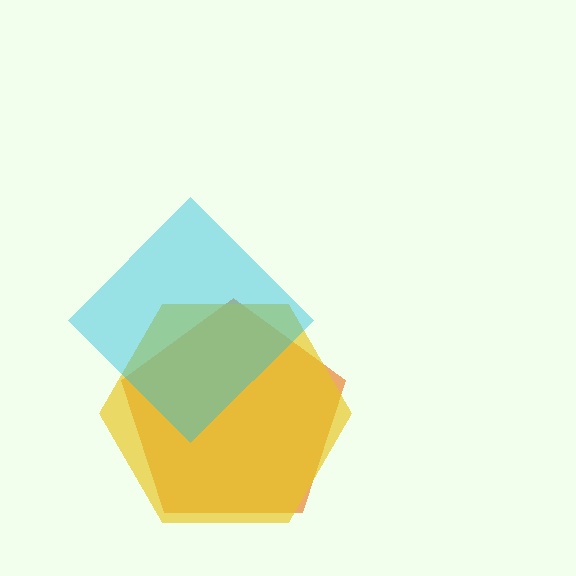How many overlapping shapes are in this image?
There are 3 overlapping shapes in the image.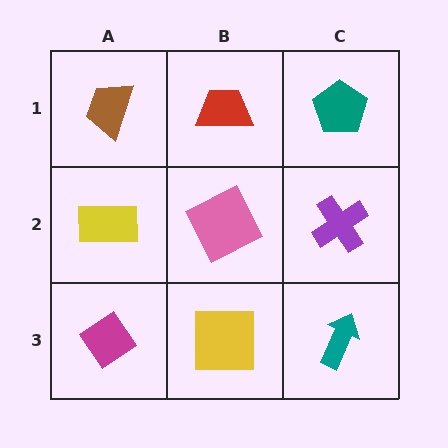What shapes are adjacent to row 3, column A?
A yellow rectangle (row 2, column A), a yellow square (row 3, column B).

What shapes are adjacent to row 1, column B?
A pink square (row 2, column B), a brown trapezoid (row 1, column A), a teal pentagon (row 1, column C).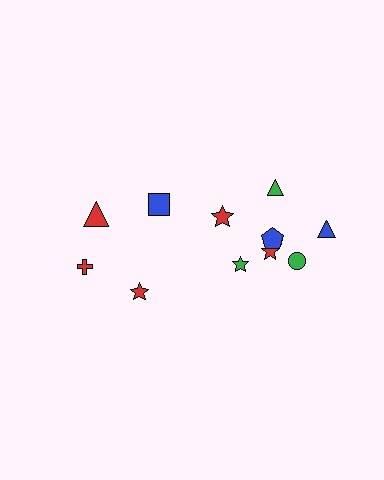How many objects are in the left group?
There are 4 objects.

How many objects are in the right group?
There are 8 objects.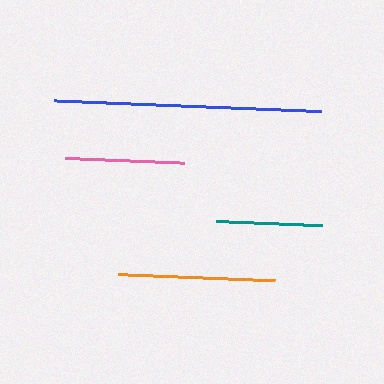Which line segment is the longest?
The blue line is the longest at approximately 268 pixels.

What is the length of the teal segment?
The teal segment is approximately 106 pixels long.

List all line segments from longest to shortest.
From longest to shortest: blue, orange, pink, teal.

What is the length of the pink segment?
The pink segment is approximately 119 pixels long.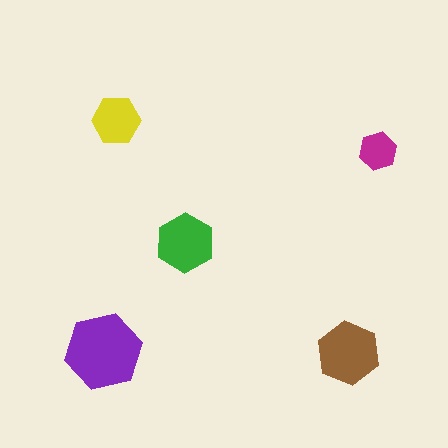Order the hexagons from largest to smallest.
the purple one, the brown one, the green one, the yellow one, the magenta one.